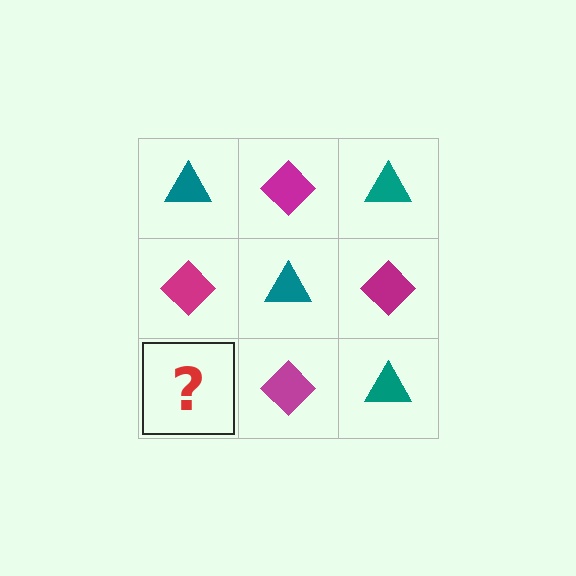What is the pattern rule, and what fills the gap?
The rule is that it alternates teal triangle and magenta diamond in a checkerboard pattern. The gap should be filled with a teal triangle.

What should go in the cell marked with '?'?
The missing cell should contain a teal triangle.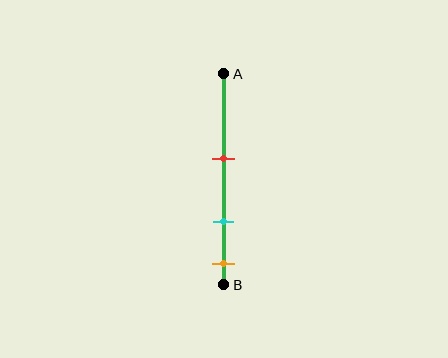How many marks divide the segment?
There are 3 marks dividing the segment.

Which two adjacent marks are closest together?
The cyan and orange marks are the closest adjacent pair.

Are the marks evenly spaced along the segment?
Yes, the marks are approximately evenly spaced.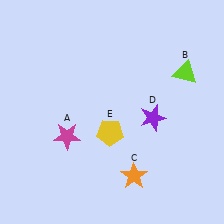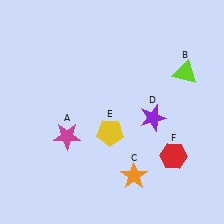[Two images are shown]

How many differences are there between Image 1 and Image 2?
There is 1 difference between the two images.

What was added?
A red hexagon (F) was added in Image 2.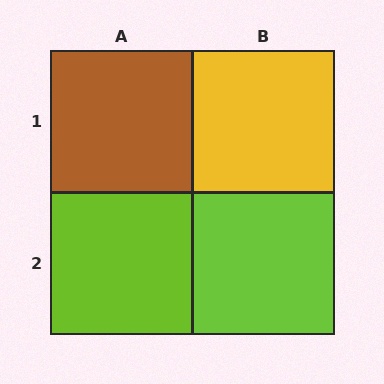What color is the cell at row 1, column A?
Brown.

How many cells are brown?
1 cell is brown.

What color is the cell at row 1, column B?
Yellow.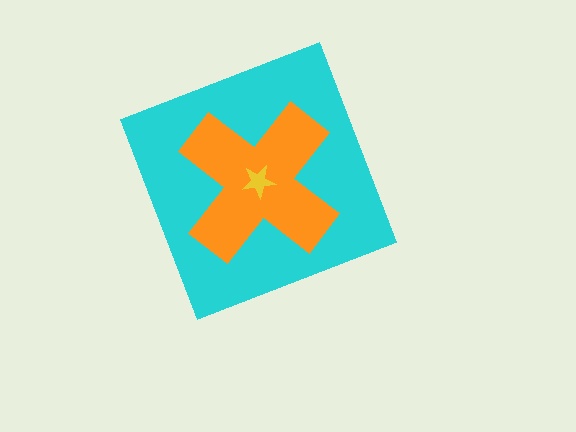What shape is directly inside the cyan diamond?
The orange cross.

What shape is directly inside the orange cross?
The yellow star.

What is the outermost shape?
The cyan diamond.